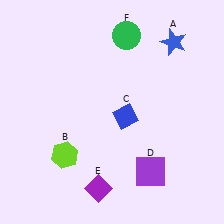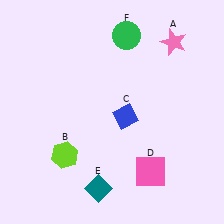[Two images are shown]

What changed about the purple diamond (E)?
In Image 1, E is purple. In Image 2, it changed to teal.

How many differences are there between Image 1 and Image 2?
There are 3 differences between the two images.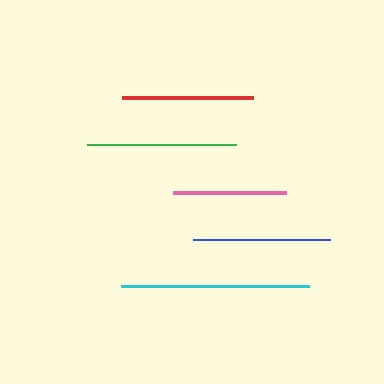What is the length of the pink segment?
The pink segment is approximately 112 pixels long.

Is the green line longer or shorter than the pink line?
The green line is longer than the pink line.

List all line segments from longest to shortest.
From longest to shortest: cyan, green, blue, red, pink.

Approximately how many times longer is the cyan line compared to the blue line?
The cyan line is approximately 1.4 times the length of the blue line.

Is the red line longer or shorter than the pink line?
The red line is longer than the pink line.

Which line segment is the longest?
The cyan line is the longest at approximately 188 pixels.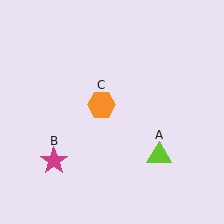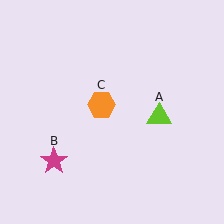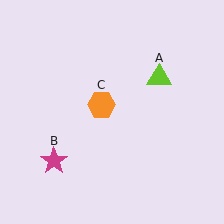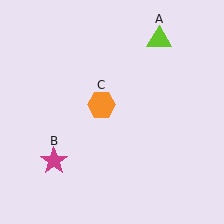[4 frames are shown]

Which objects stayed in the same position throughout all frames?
Magenta star (object B) and orange hexagon (object C) remained stationary.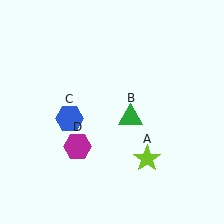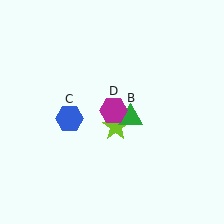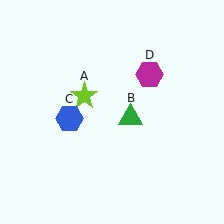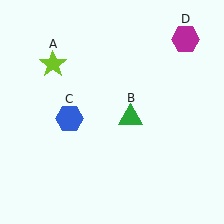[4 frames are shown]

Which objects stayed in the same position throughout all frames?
Green triangle (object B) and blue hexagon (object C) remained stationary.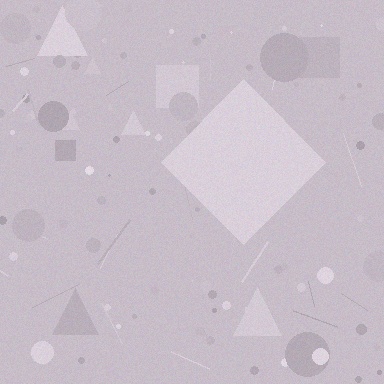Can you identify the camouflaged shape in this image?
The camouflaged shape is a diamond.